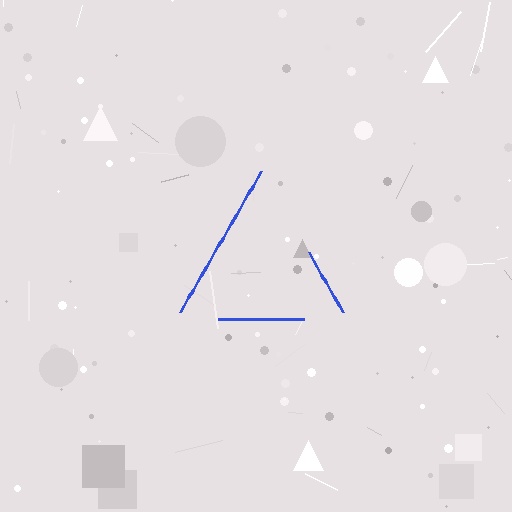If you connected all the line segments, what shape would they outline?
They would outline a triangle.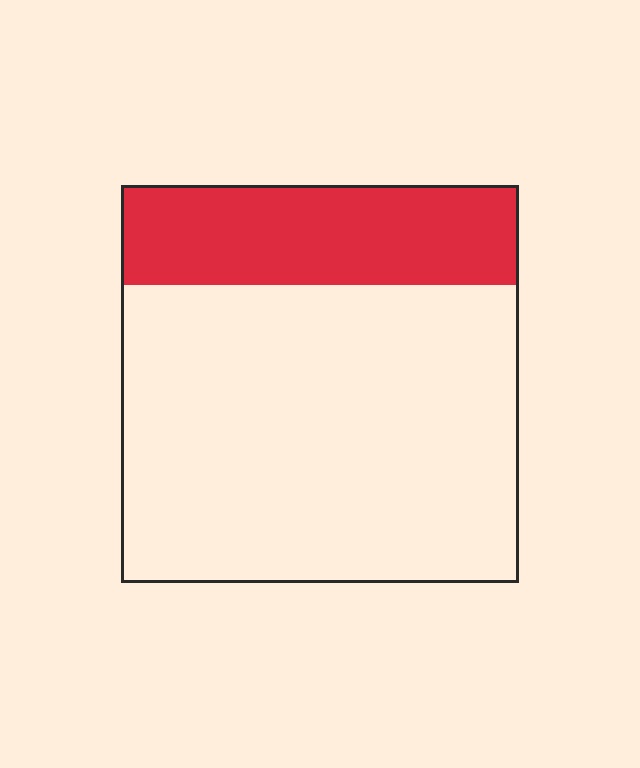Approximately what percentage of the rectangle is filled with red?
Approximately 25%.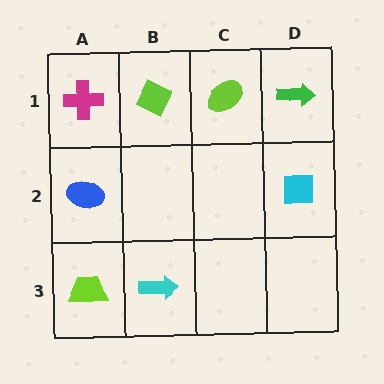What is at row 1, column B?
A lime diamond.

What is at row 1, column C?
A lime ellipse.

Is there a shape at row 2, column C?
No, that cell is empty.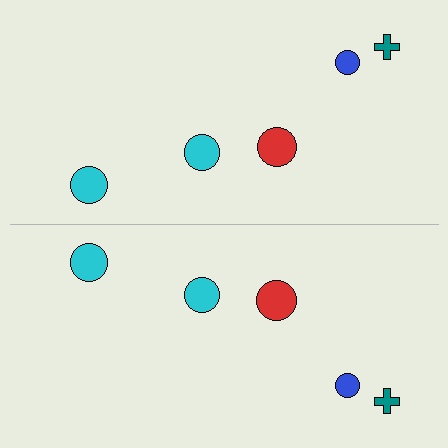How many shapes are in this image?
There are 10 shapes in this image.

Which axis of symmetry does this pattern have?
The pattern has a horizontal axis of symmetry running through the center of the image.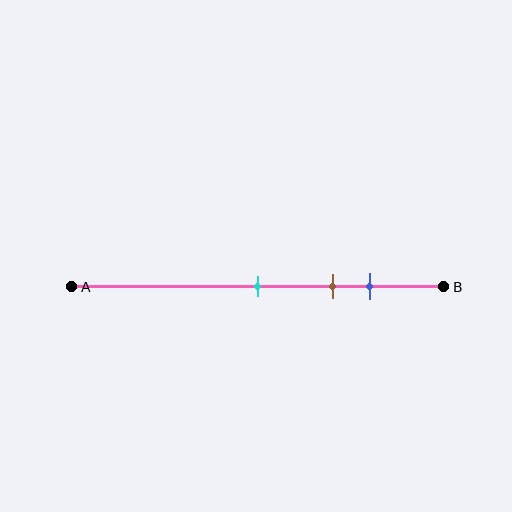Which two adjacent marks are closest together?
The brown and blue marks are the closest adjacent pair.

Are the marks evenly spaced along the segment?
Yes, the marks are approximately evenly spaced.